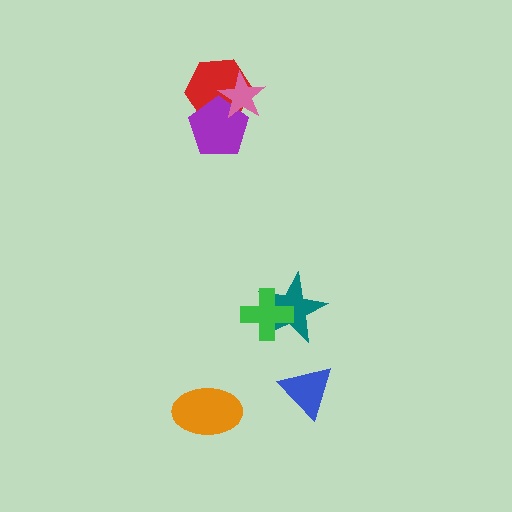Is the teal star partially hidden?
Yes, it is partially covered by another shape.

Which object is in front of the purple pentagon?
The pink star is in front of the purple pentagon.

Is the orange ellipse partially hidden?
No, no other shape covers it.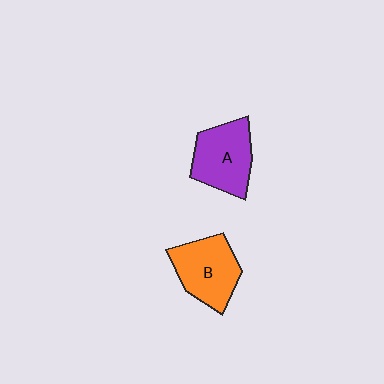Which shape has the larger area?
Shape A (purple).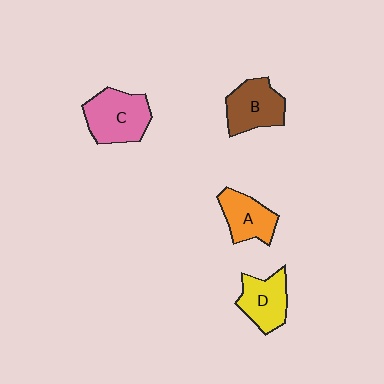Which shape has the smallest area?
Shape A (orange).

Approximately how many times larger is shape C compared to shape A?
Approximately 1.4 times.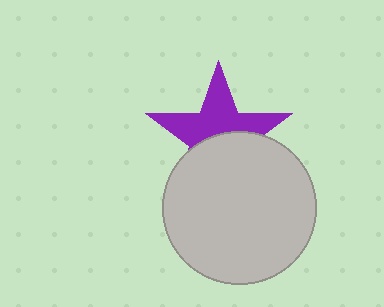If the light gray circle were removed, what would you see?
You would see the complete purple star.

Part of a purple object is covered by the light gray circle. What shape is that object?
It is a star.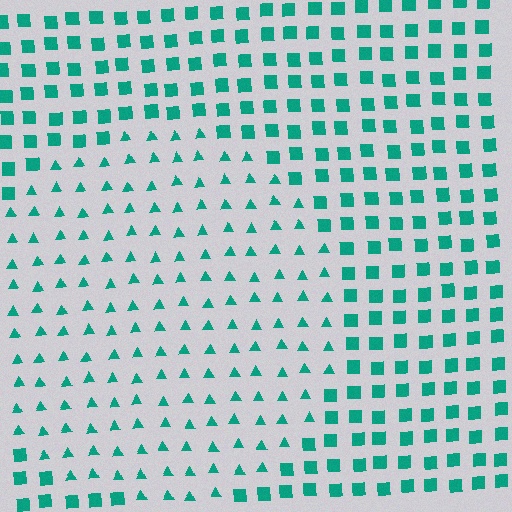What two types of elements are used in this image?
The image uses triangles inside the circle region and squares outside it.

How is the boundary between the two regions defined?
The boundary is defined by a change in element shape: triangles inside vs. squares outside. All elements share the same color and spacing.